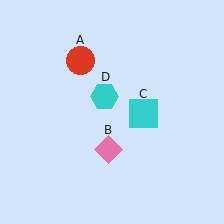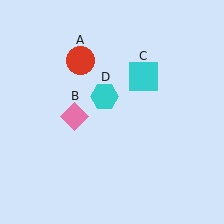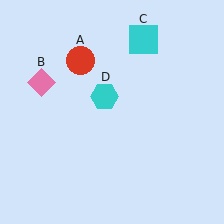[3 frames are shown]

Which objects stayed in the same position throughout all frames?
Red circle (object A) and cyan hexagon (object D) remained stationary.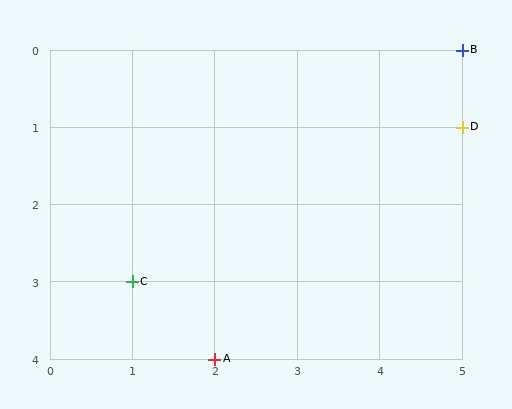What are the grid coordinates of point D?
Point D is at grid coordinates (5, 1).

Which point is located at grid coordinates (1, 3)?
Point C is at (1, 3).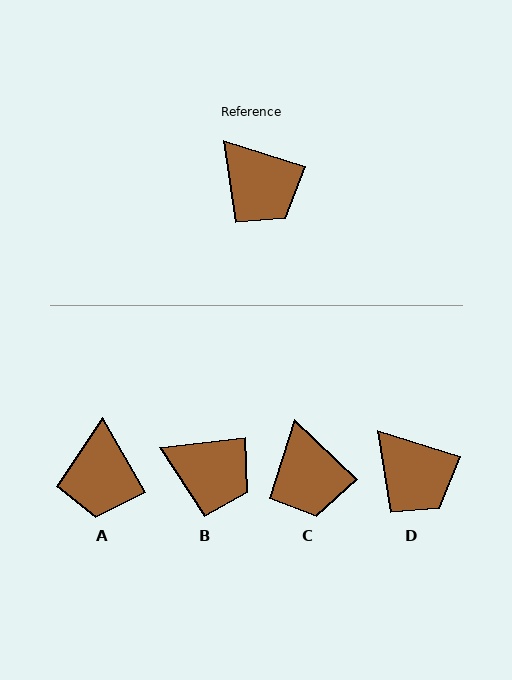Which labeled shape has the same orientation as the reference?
D.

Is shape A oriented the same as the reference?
No, it is off by about 42 degrees.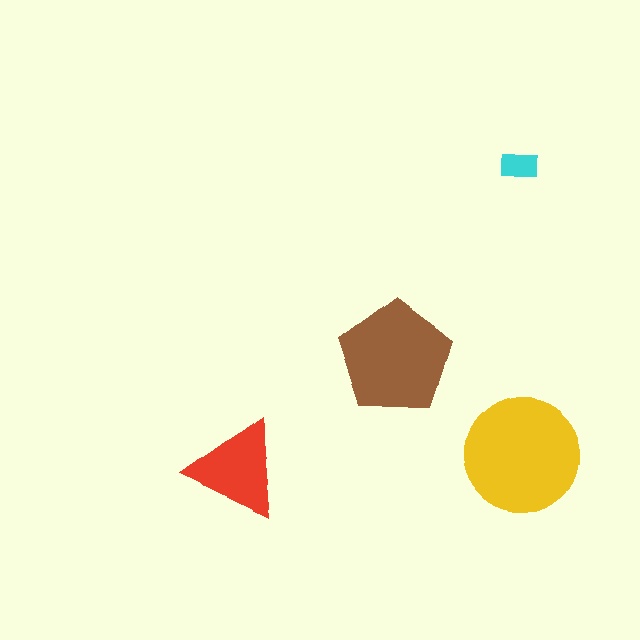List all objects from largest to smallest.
The yellow circle, the brown pentagon, the red triangle, the cyan rectangle.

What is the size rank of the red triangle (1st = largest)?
3rd.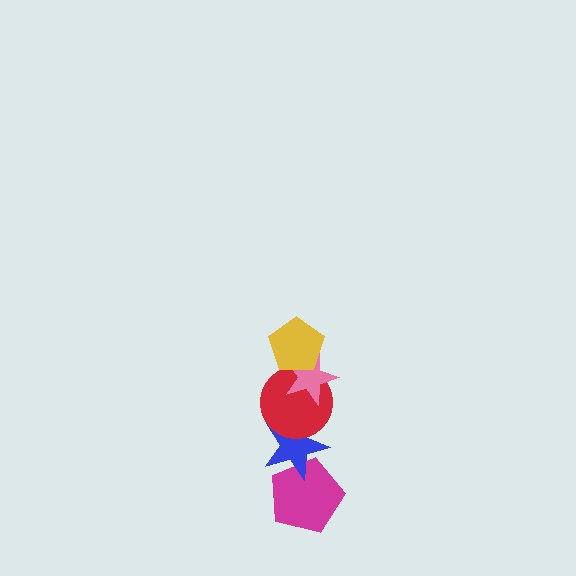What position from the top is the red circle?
The red circle is 3rd from the top.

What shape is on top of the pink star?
The yellow pentagon is on top of the pink star.